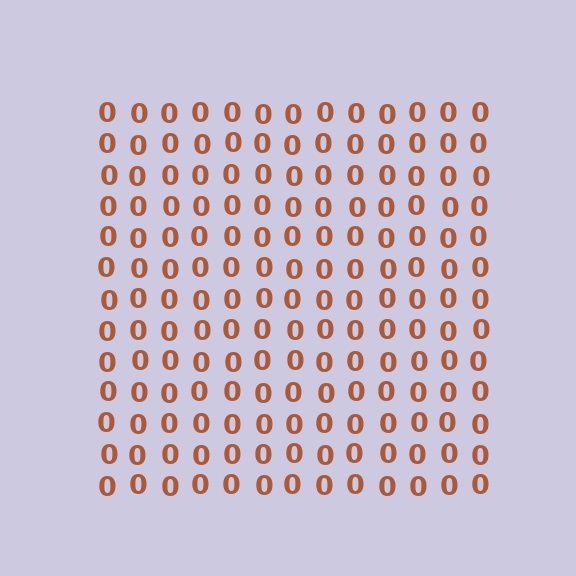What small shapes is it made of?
It is made of small digit 0's.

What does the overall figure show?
The overall figure shows a square.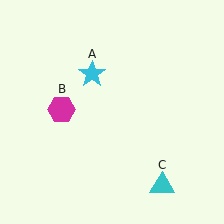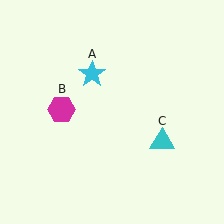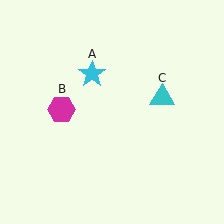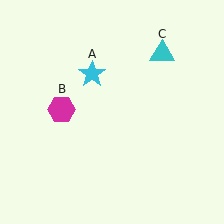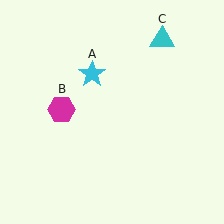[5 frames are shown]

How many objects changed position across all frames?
1 object changed position: cyan triangle (object C).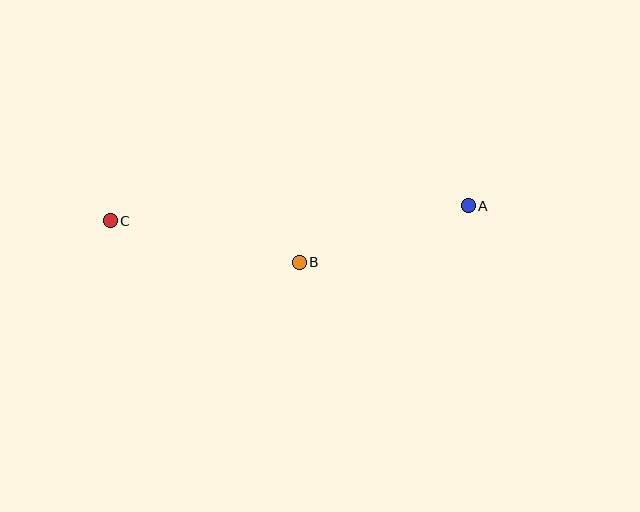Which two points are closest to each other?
Points A and B are closest to each other.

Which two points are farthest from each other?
Points A and C are farthest from each other.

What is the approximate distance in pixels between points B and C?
The distance between B and C is approximately 194 pixels.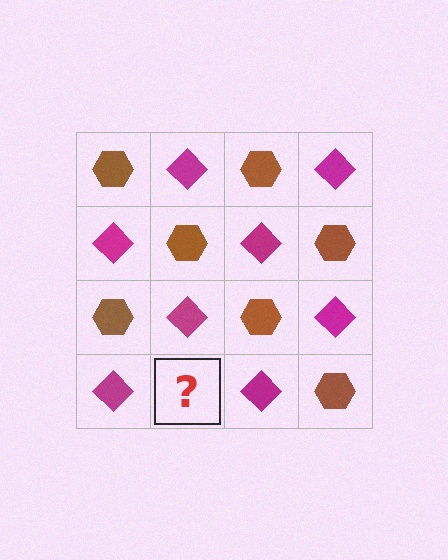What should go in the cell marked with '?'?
The missing cell should contain a brown hexagon.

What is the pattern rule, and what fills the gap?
The rule is that it alternates brown hexagon and magenta diamond in a checkerboard pattern. The gap should be filled with a brown hexagon.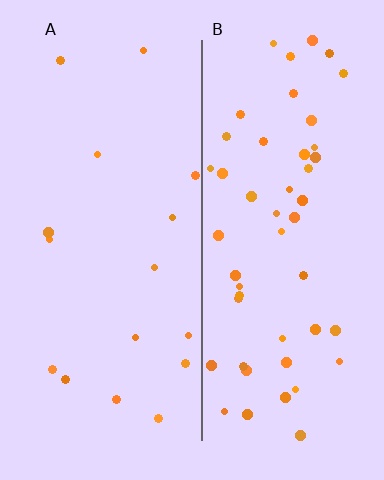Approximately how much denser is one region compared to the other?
Approximately 3.1× — region B over region A.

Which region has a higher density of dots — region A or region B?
B (the right).